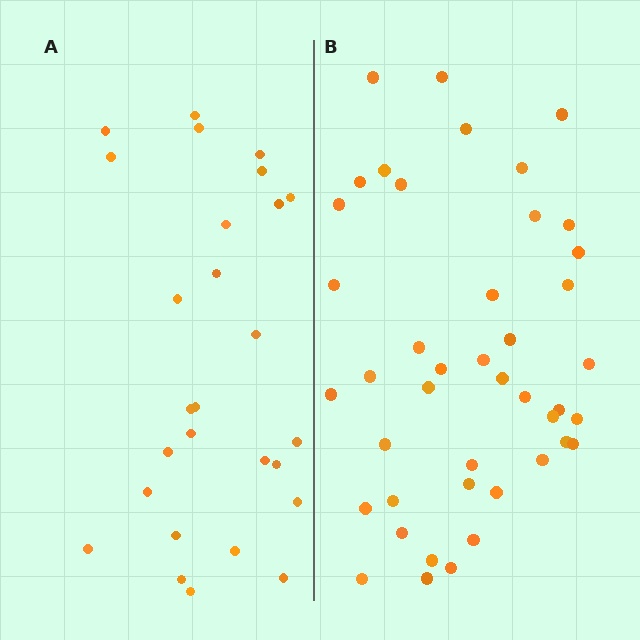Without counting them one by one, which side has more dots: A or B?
Region B (the right region) has more dots.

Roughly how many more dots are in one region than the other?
Region B has approximately 15 more dots than region A.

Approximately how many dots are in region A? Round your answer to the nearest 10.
About 30 dots. (The exact count is 27, which rounds to 30.)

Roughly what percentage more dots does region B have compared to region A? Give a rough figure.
About 60% more.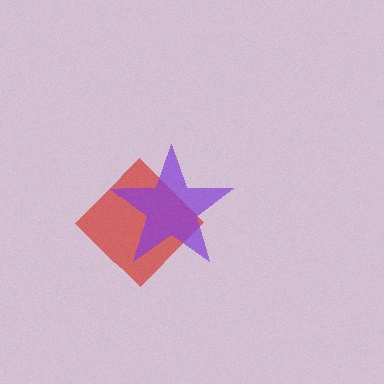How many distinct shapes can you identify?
There are 2 distinct shapes: a red diamond, a purple star.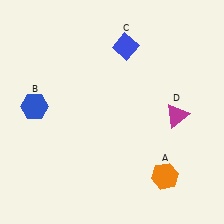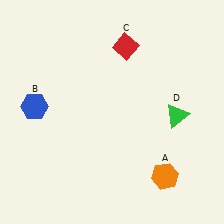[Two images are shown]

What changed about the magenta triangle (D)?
In Image 1, D is magenta. In Image 2, it changed to green.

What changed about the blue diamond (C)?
In Image 1, C is blue. In Image 2, it changed to red.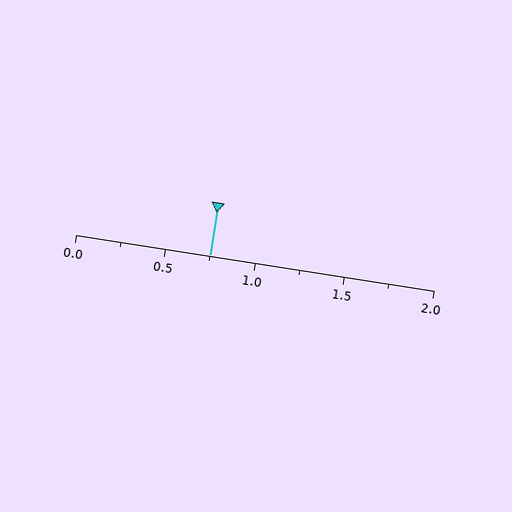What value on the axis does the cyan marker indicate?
The marker indicates approximately 0.75.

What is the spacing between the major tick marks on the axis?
The major ticks are spaced 0.5 apart.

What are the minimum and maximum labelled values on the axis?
The axis runs from 0.0 to 2.0.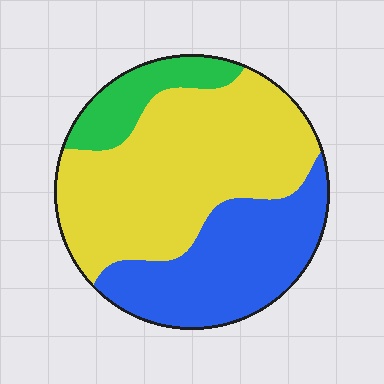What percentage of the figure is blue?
Blue takes up about one third (1/3) of the figure.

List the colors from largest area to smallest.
From largest to smallest: yellow, blue, green.